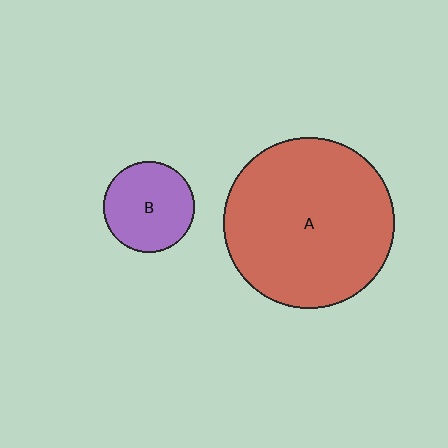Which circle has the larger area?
Circle A (red).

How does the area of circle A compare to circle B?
Approximately 3.5 times.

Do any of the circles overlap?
No, none of the circles overlap.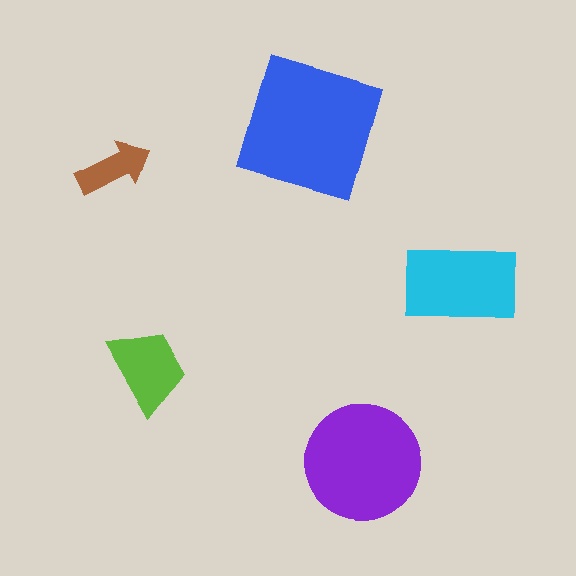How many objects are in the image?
There are 5 objects in the image.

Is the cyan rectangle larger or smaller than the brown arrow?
Larger.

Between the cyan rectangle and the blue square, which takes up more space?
The blue square.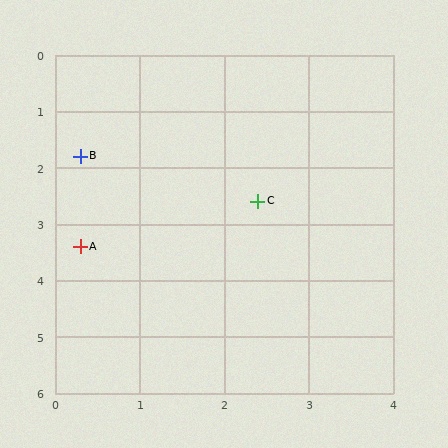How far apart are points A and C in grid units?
Points A and C are about 2.2 grid units apart.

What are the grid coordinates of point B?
Point B is at approximately (0.3, 1.8).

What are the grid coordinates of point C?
Point C is at approximately (2.4, 2.6).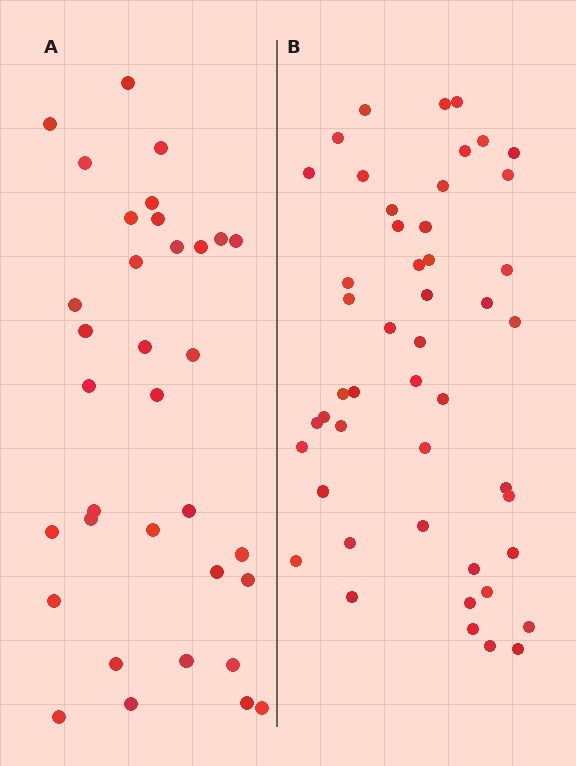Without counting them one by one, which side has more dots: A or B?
Region B (the right region) has more dots.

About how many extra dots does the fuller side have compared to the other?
Region B has approximately 15 more dots than region A.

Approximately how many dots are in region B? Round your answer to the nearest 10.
About 50 dots. (The exact count is 48, which rounds to 50.)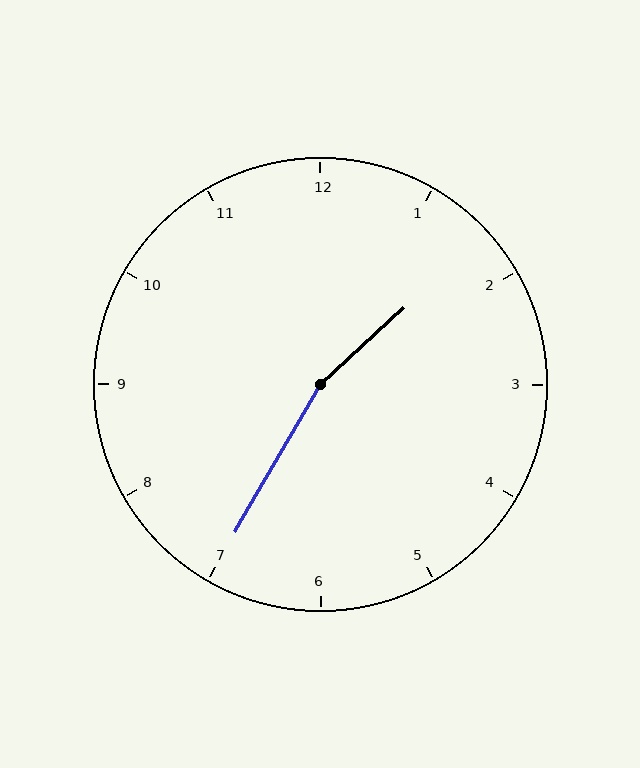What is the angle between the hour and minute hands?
Approximately 162 degrees.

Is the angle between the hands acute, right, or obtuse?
It is obtuse.